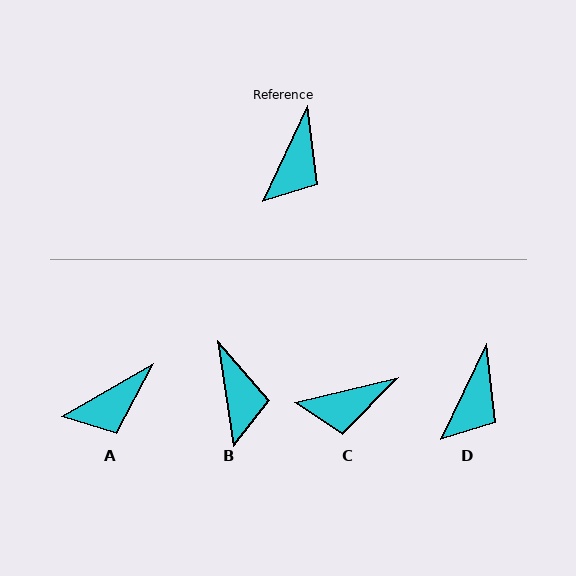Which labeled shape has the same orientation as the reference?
D.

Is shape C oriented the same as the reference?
No, it is off by about 51 degrees.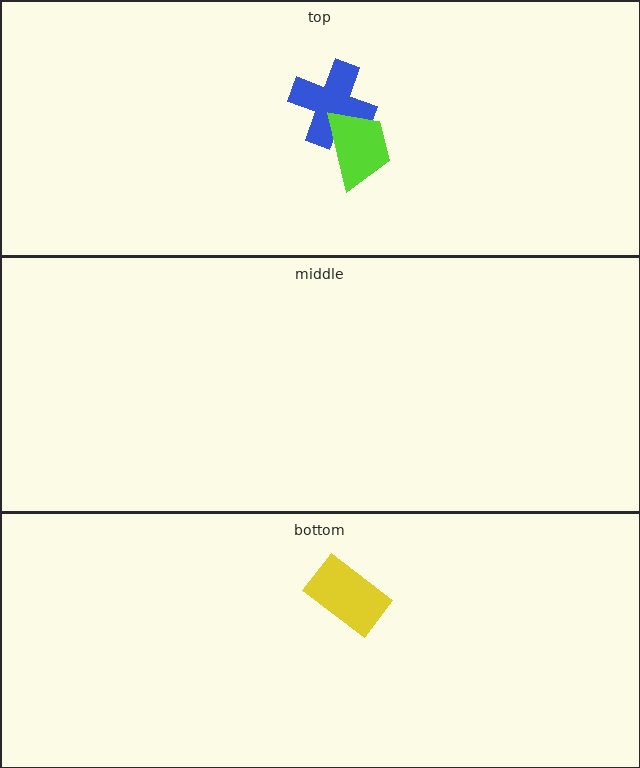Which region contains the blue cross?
The top region.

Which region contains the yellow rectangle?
The bottom region.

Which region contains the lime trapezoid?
The top region.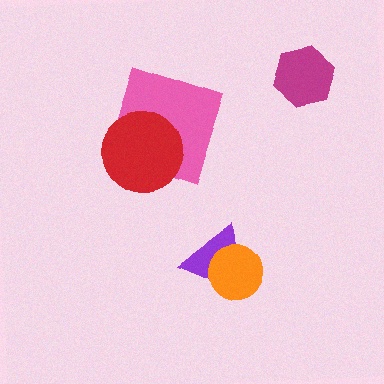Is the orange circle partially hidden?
No, no other shape covers it.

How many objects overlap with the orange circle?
1 object overlaps with the orange circle.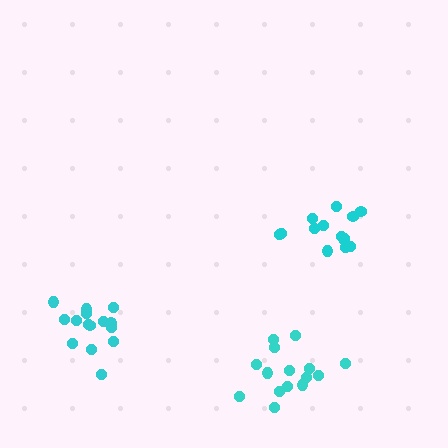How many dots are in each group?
Group 1: 15 dots, Group 2: 14 dots, Group 3: 15 dots (44 total).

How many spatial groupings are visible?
There are 3 spatial groupings.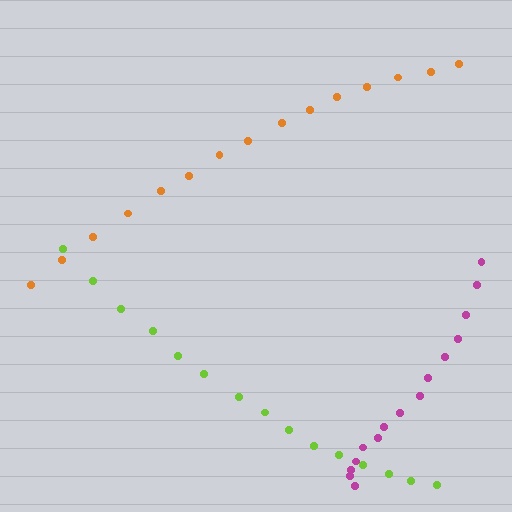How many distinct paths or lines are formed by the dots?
There are 3 distinct paths.